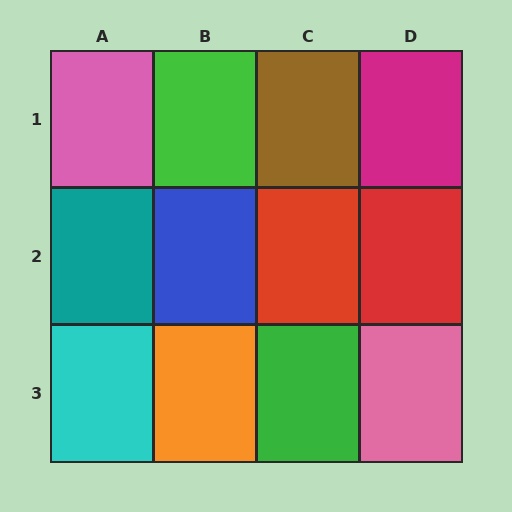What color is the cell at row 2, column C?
Red.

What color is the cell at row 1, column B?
Green.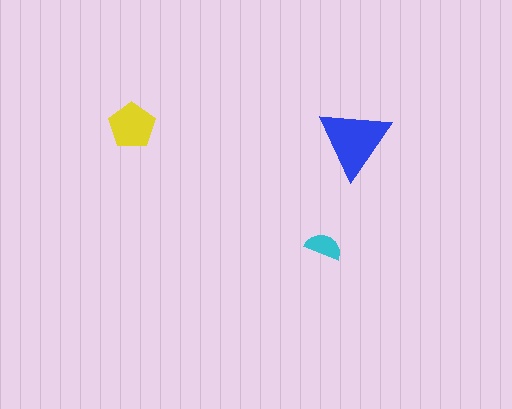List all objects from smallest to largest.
The cyan semicircle, the yellow pentagon, the blue triangle.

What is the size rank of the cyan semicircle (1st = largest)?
3rd.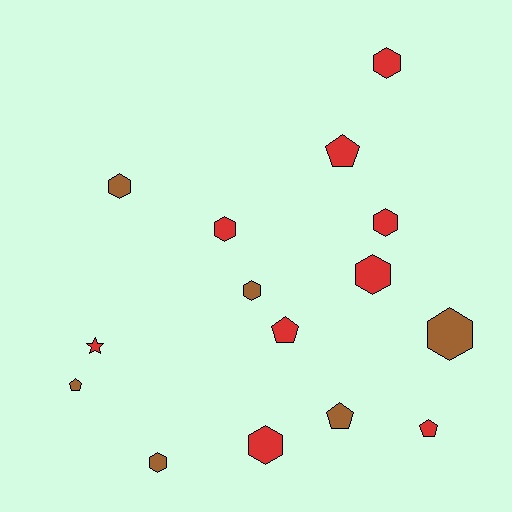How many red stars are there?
There is 1 red star.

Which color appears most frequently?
Red, with 9 objects.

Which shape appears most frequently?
Hexagon, with 9 objects.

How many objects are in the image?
There are 15 objects.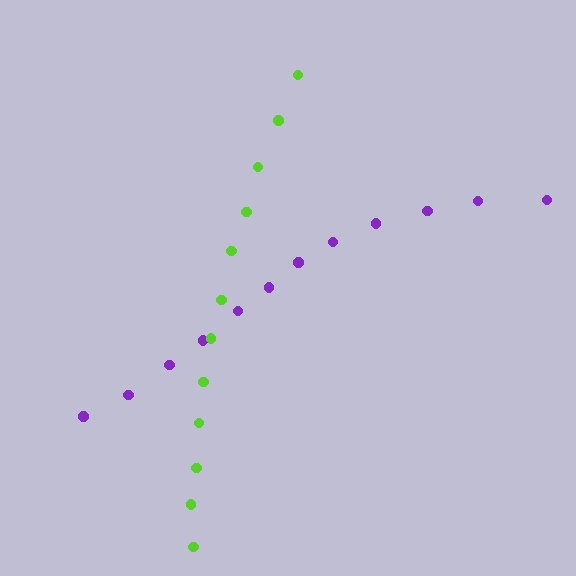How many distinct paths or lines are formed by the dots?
There are 2 distinct paths.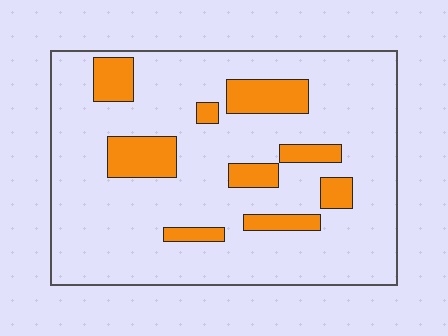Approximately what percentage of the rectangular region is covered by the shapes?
Approximately 15%.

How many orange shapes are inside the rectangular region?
9.